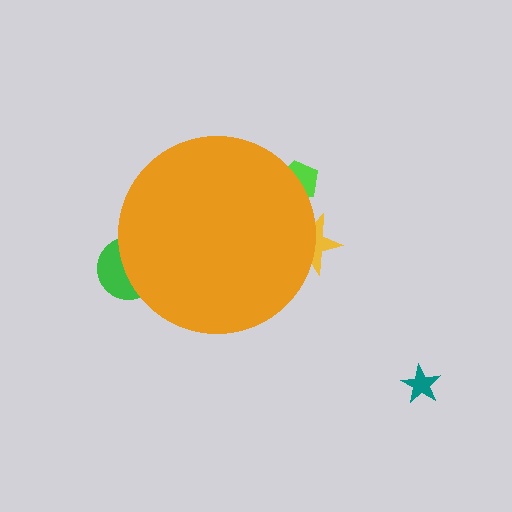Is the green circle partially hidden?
Yes, the green circle is partially hidden behind the orange circle.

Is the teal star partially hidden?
No, the teal star is fully visible.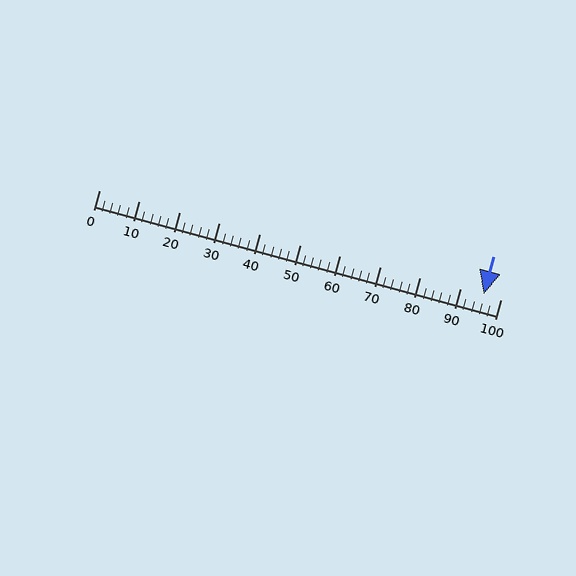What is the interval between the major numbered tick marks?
The major tick marks are spaced 10 units apart.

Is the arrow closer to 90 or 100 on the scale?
The arrow is closer to 100.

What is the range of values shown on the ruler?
The ruler shows values from 0 to 100.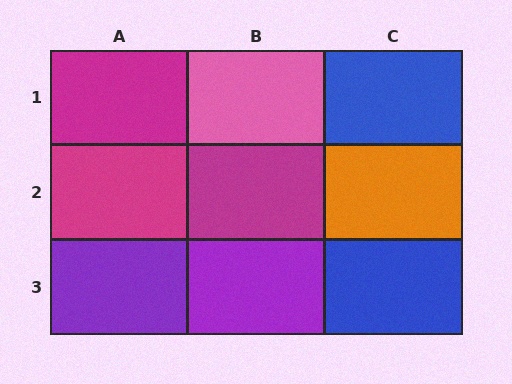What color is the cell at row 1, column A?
Magenta.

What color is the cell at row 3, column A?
Purple.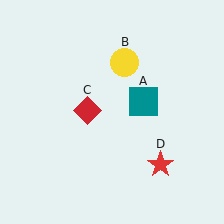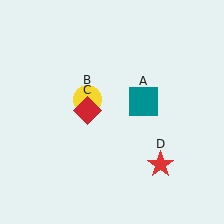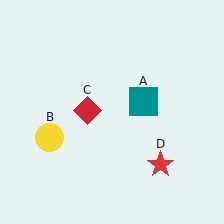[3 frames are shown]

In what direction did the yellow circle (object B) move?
The yellow circle (object B) moved down and to the left.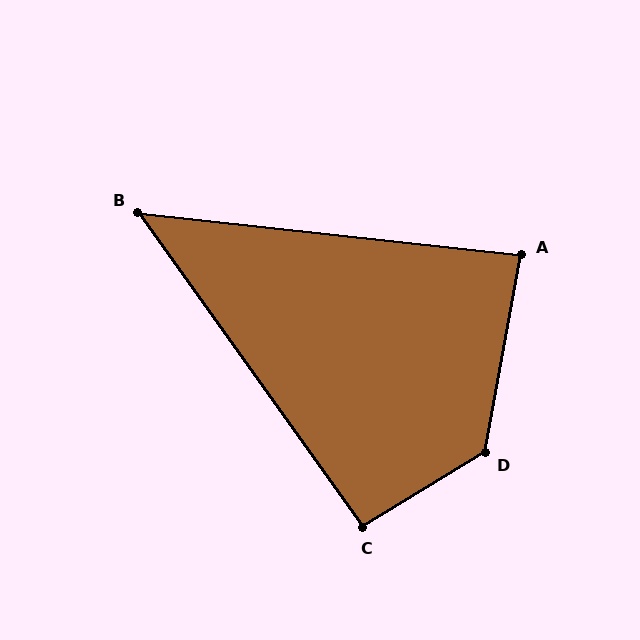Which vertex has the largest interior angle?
D, at approximately 132 degrees.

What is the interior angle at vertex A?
Approximately 86 degrees (approximately right).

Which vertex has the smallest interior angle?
B, at approximately 48 degrees.